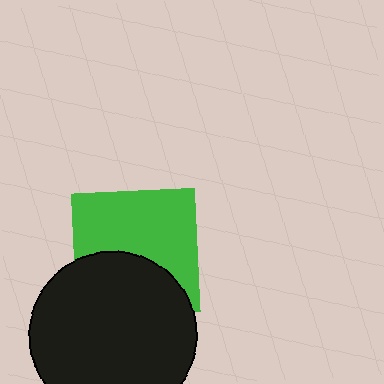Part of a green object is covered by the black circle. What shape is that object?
It is a square.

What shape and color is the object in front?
The object in front is a black circle.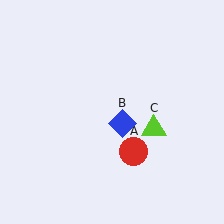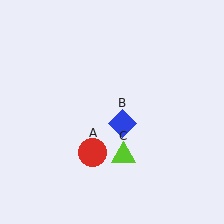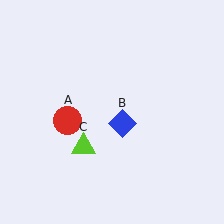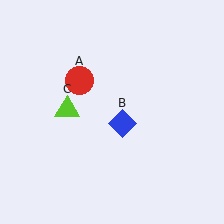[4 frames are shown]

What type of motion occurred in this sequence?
The red circle (object A), lime triangle (object C) rotated clockwise around the center of the scene.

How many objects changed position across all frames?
2 objects changed position: red circle (object A), lime triangle (object C).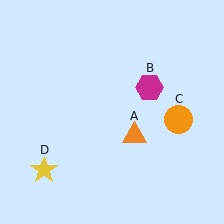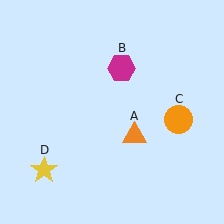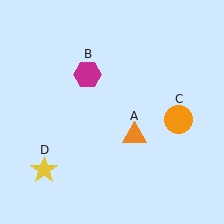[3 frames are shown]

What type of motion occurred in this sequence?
The magenta hexagon (object B) rotated counterclockwise around the center of the scene.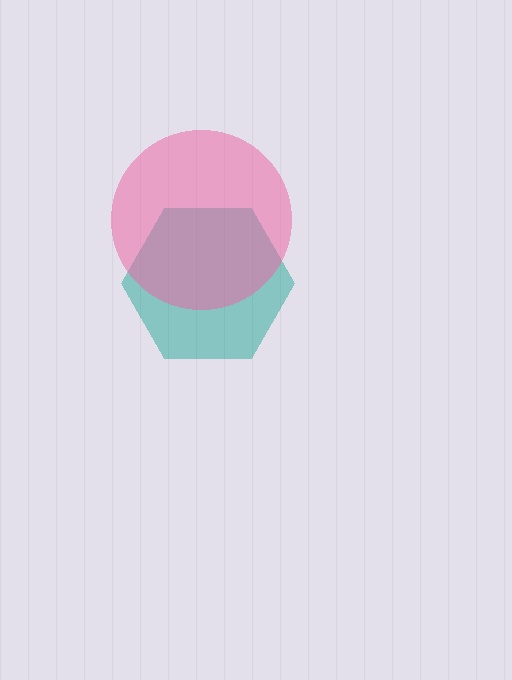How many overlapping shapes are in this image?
There are 2 overlapping shapes in the image.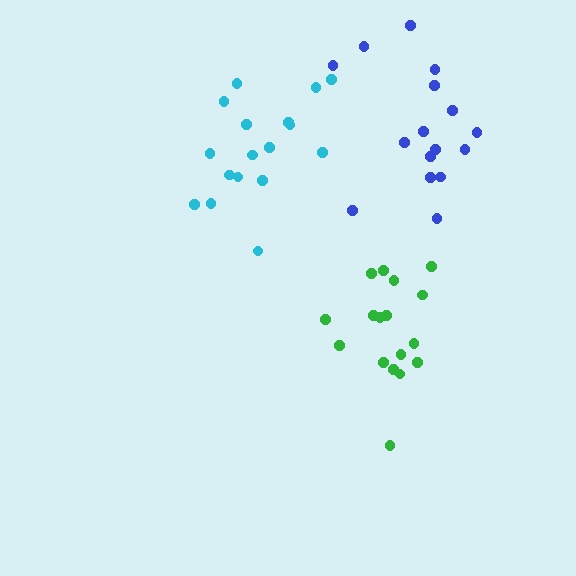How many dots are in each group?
Group 1: 17 dots, Group 2: 16 dots, Group 3: 17 dots (50 total).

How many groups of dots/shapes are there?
There are 3 groups.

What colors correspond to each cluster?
The clusters are colored: cyan, blue, green.